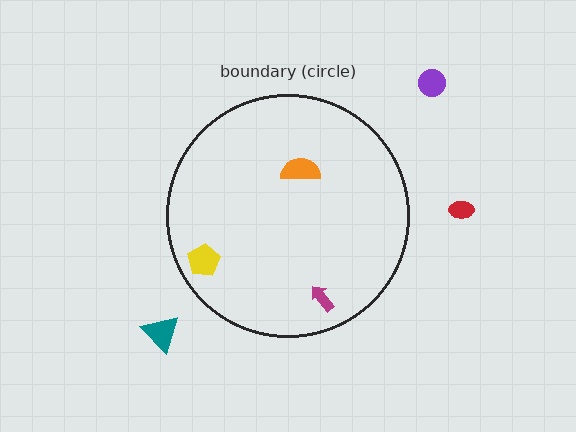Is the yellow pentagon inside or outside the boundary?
Inside.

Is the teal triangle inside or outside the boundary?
Outside.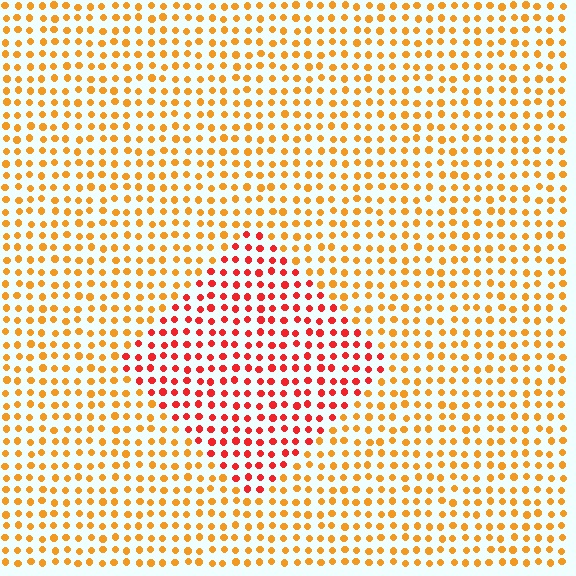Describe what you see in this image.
The image is filled with small orange elements in a uniform arrangement. A diamond-shaped region is visible where the elements are tinted to a slightly different hue, forming a subtle color boundary.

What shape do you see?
I see a diamond.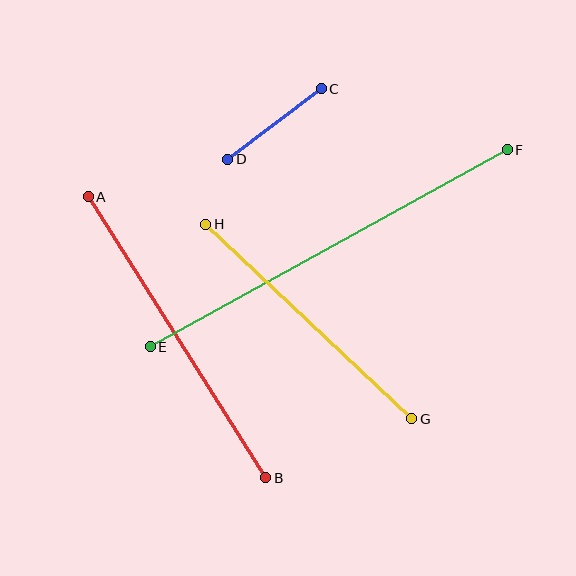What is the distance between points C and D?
The distance is approximately 117 pixels.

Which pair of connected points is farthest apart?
Points E and F are farthest apart.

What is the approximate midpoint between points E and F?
The midpoint is at approximately (329, 248) pixels.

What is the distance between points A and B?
The distance is approximately 332 pixels.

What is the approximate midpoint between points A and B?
The midpoint is at approximately (177, 337) pixels.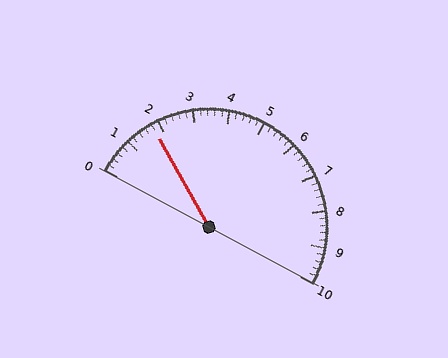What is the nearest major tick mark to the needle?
The nearest major tick mark is 2.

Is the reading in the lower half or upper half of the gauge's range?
The reading is in the lower half of the range (0 to 10).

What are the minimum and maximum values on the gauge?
The gauge ranges from 0 to 10.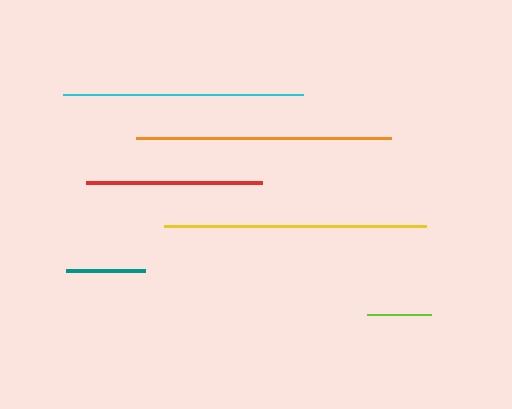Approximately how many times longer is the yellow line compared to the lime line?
The yellow line is approximately 4.1 times the length of the lime line.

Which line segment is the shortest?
The lime line is the shortest at approximately 64 pixels.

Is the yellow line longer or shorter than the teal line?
The yellow line is longer than the teal line.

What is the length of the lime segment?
The lime segment is approximately 64 pixels long.